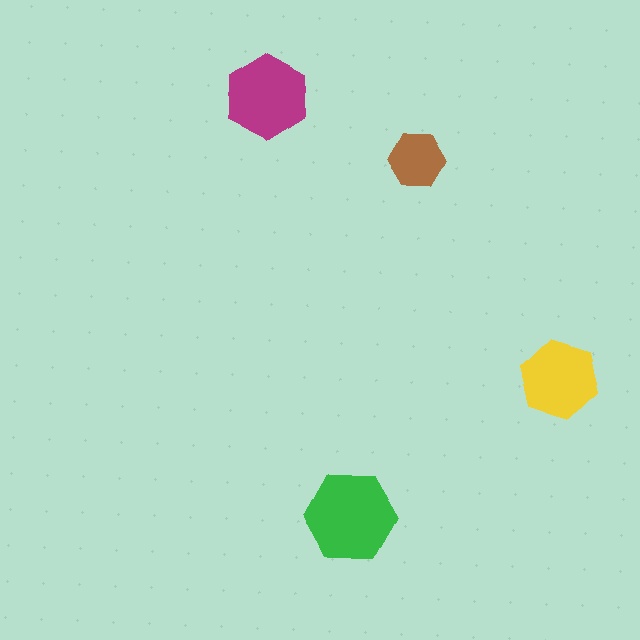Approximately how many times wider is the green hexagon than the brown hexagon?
About 1.5 times wider.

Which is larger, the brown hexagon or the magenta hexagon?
The magenta one.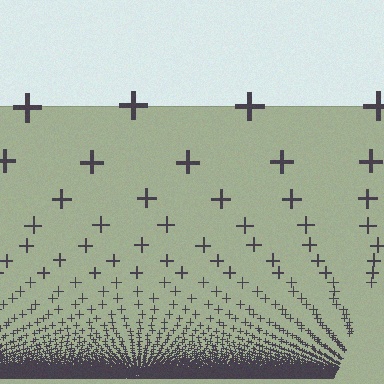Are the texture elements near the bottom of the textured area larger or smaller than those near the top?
Smaller. The gradient is inverted — elements near the bottom are smaller and denser.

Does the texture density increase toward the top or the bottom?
Density increases toward the bottom.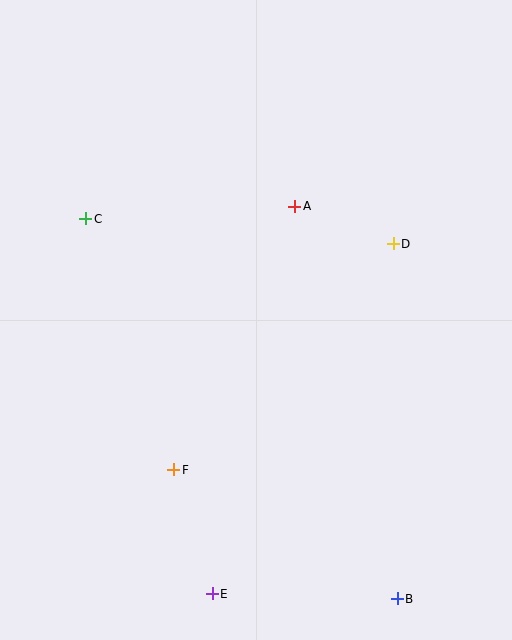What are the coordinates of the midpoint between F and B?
The midpoint between F and B is at (285, 534).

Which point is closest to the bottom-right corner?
Point B is closest to the bottom-right corner.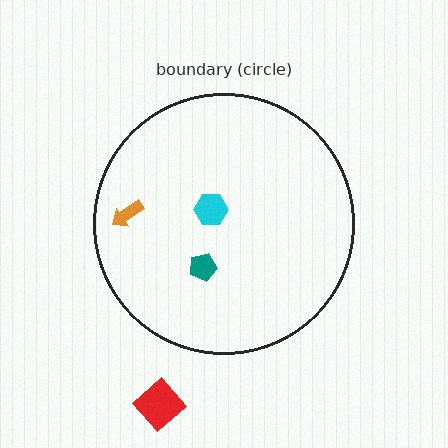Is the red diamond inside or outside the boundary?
Outside.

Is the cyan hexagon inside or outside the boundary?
Inside.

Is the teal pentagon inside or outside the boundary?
Inside.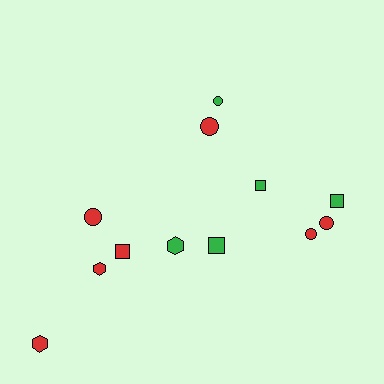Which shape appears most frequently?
Circle, with 5 objects.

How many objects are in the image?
There are 12 objects.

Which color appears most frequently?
Red, with 7 objects.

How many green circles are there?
There is 1 green circle.